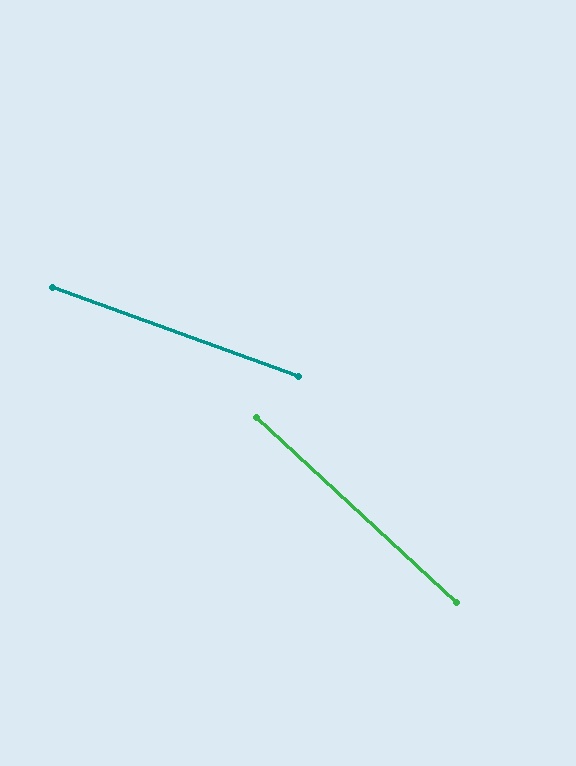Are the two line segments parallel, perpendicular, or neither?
Neither parallel nor perpendicular — they differ by about 23°.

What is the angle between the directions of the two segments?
Approximately 23 degrees.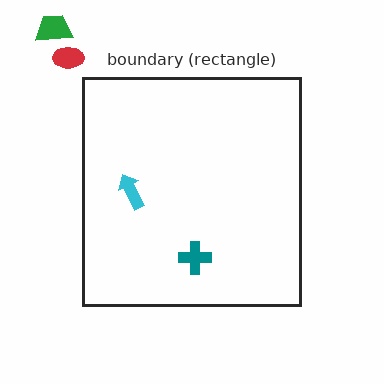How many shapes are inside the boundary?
2 inside, 2 outside.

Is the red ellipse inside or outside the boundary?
Outside.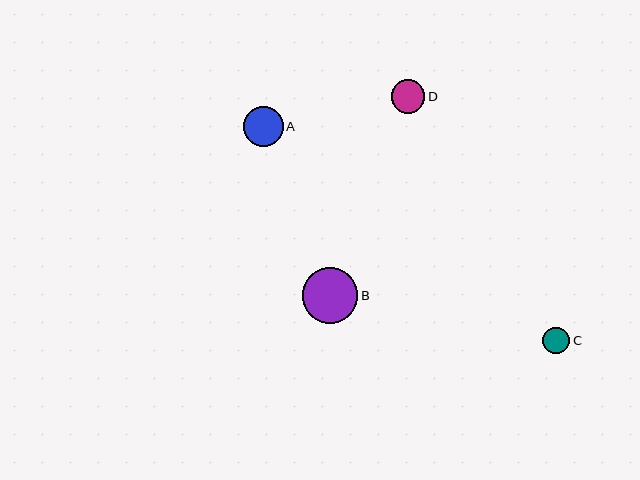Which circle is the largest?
Circle B is the largest with a size of approximately 56 pixels.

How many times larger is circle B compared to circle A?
Circle B is approximately 1.4 times the size of circle A.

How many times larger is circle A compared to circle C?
Circle A is approximately 1.5 times the size of circle C.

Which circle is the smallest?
Circle C is the smallest with a size of approximately 27 pixels.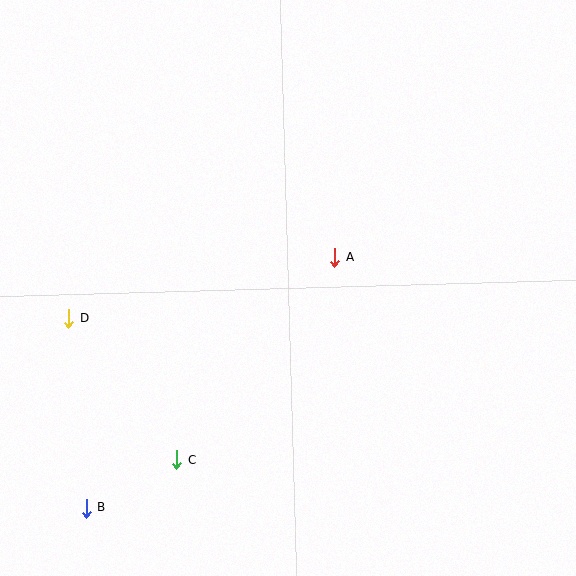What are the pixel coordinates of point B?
Point B is at (86, 508).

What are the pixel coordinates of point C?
Point C is at (177, 460).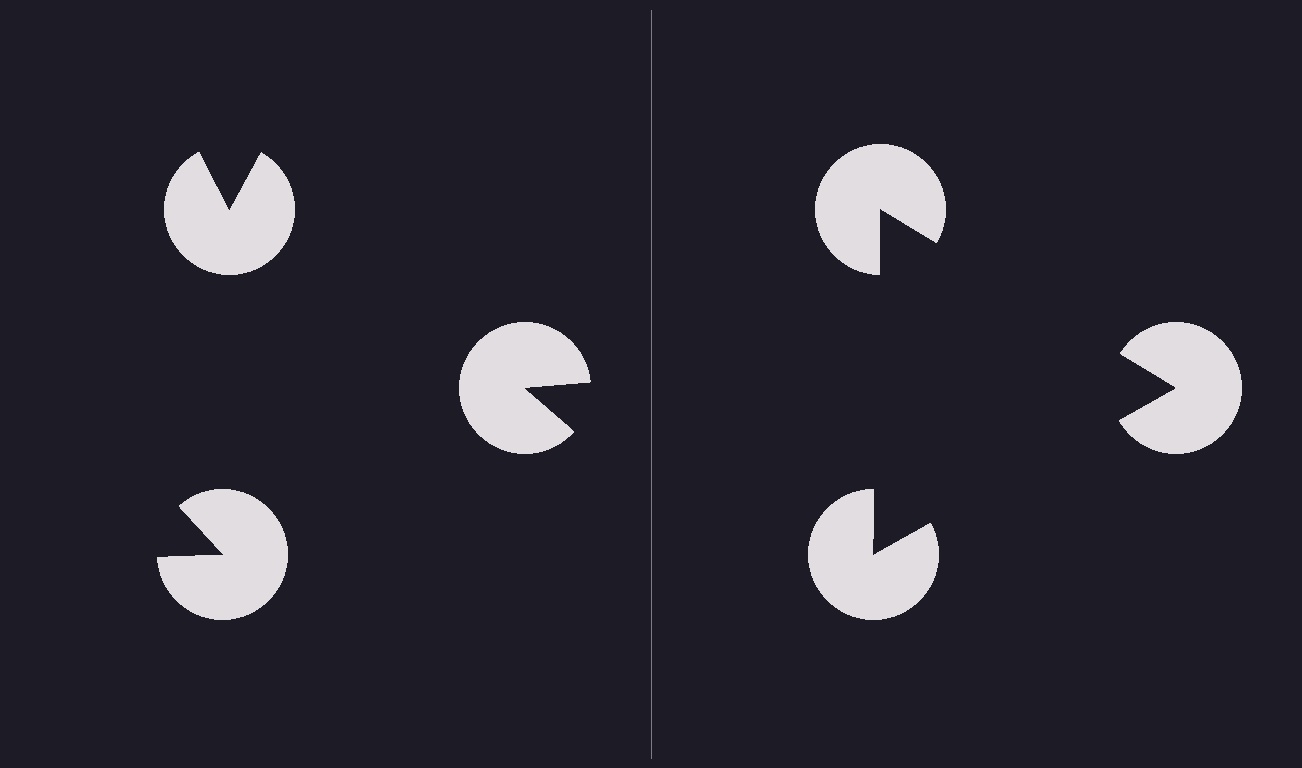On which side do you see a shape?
An illusory triangle appears on the right side. On the left side the wedge cuts are rotated, so no coherent shape forms.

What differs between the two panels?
The pac-man discs are positioned identically on both sides; only the wedge orientations differ. On the right they align to a triangle; on the left they are misaligned.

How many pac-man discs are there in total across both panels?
6 — 3 on each side.